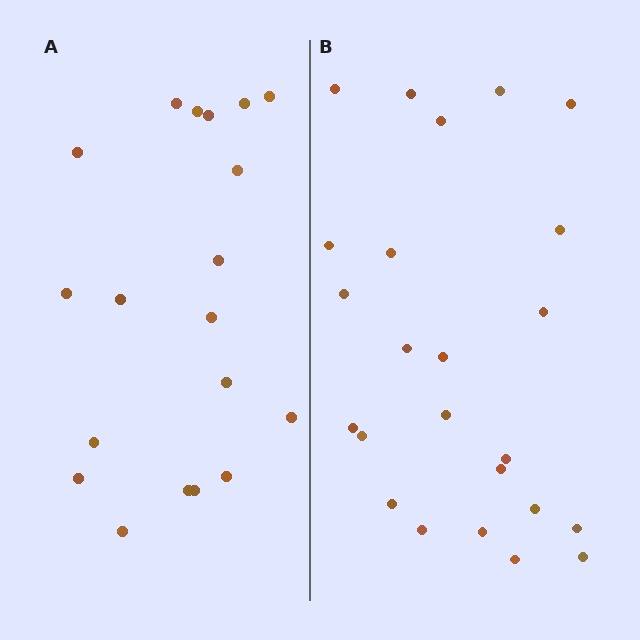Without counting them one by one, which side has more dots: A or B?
Region B (the right region) has more dots.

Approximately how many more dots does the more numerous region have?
Region B has about 5 more dots than region A.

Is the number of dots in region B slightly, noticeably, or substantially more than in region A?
Region B has noticeably more, but not dramatically so. The ratio is roughly 1.3 to 1.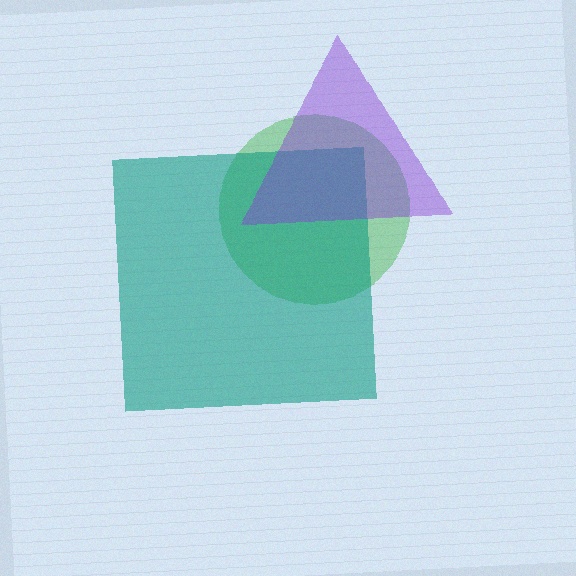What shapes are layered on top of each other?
The layered shapes are: a green circle, a teal square, a purple triangle.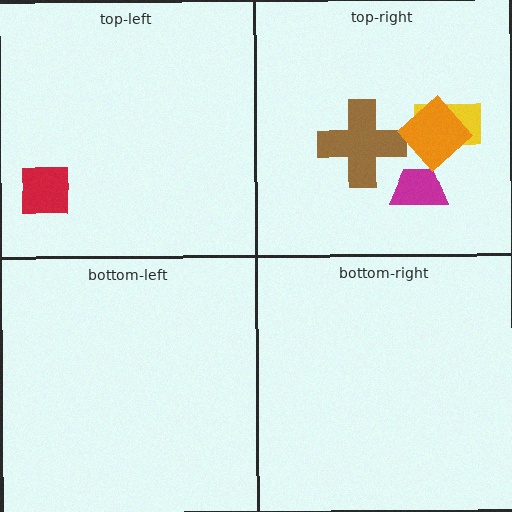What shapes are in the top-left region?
The red square.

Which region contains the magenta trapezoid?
The top-right region.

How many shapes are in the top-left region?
1.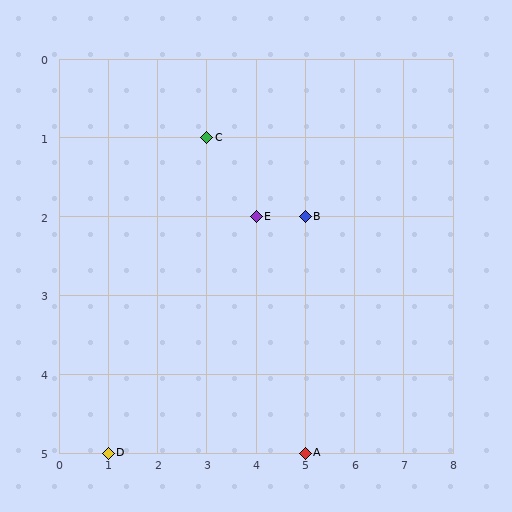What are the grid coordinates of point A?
Point A is at grid coordinates (5, 5).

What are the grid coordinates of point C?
Point C is at grid coordinates (3, 1).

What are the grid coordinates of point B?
Point B is at grid coordinates (5, 2).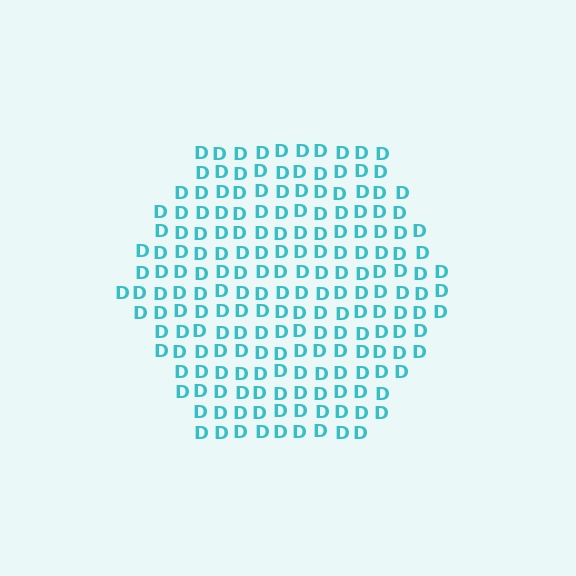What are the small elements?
The small elements are letter D's.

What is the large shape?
The large shape is a hexagon.